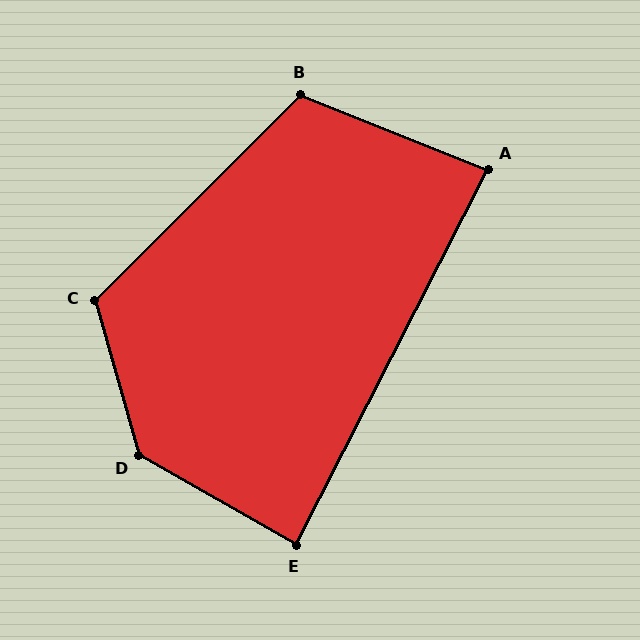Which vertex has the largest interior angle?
D, at approximately 136 degrees.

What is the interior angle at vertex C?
Approximately 119 degrees (obtuse).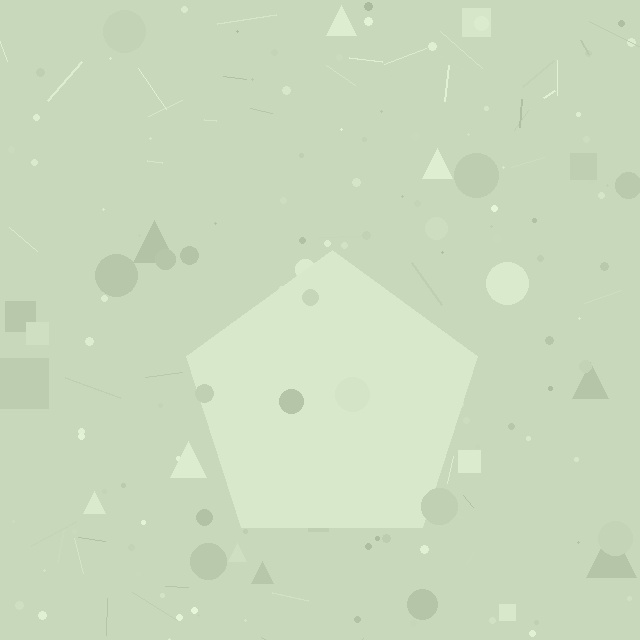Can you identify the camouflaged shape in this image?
The camouflaged shape is a pentagon.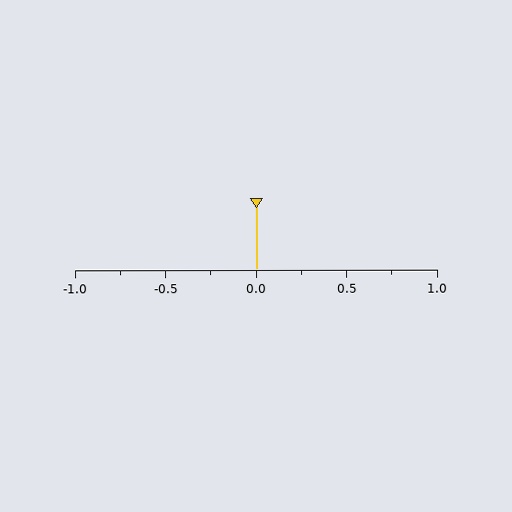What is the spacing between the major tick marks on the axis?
The major ticks are spaced 0.5 apart.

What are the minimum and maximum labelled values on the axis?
The axis runs from -1.0 to 1.0.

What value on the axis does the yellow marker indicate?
The marker indicates approximately 0.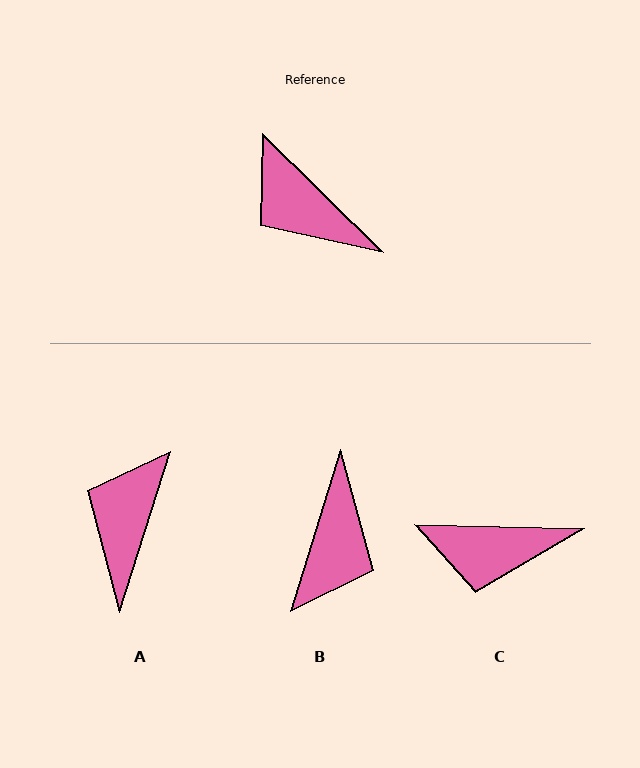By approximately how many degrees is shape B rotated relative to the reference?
Approximately 118 degrees counter-clockwise.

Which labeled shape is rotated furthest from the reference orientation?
B, about 118 degrees away.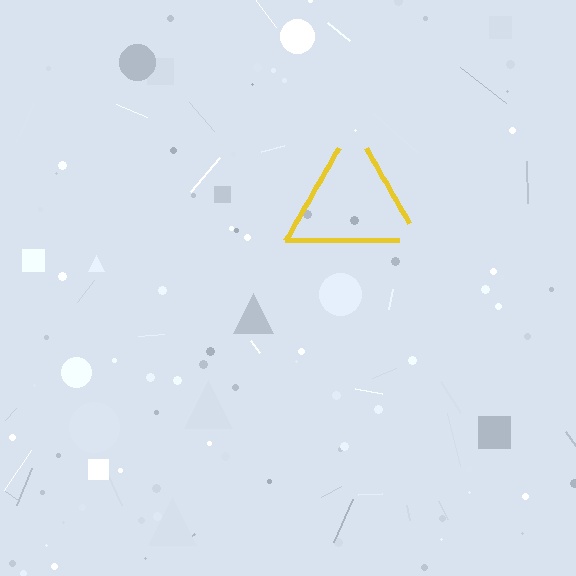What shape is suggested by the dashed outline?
The dashed outline suggests a triangle.